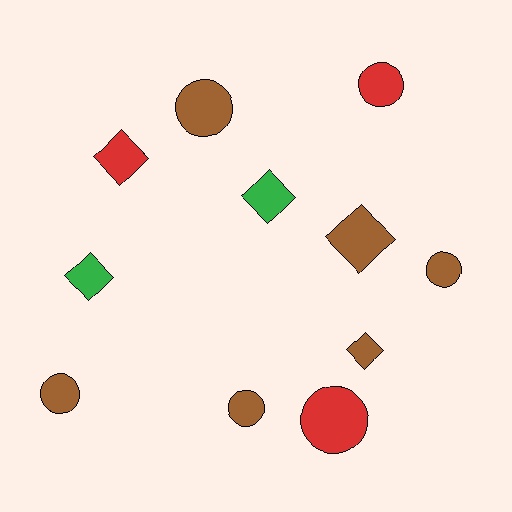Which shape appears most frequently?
Circle, with 6 objects.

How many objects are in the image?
There are 11 objects.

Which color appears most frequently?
Brown, with 6 objects.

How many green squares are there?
There are no green squares.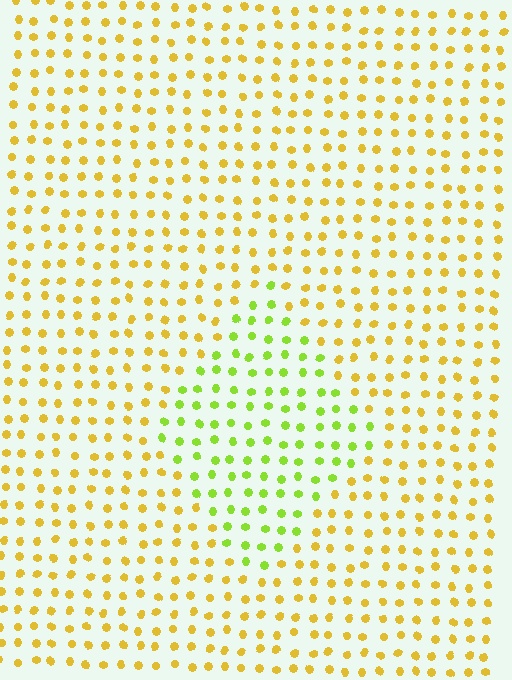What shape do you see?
I see a diamond.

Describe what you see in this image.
The image is filled with small yellow elements in a uniform arrangement. A diamond-shaped region is visible where the elements are tinted to a slightly different hue, forming a subtle color boundary.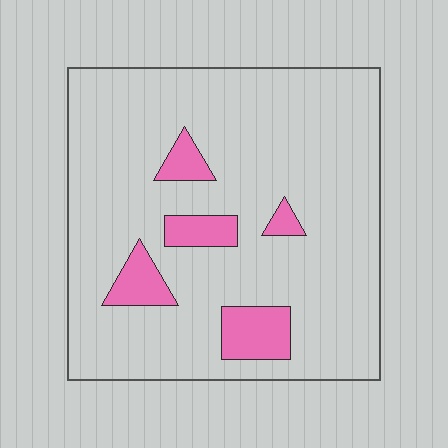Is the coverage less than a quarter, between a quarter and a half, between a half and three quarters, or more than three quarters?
Less than a quarter.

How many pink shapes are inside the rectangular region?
5.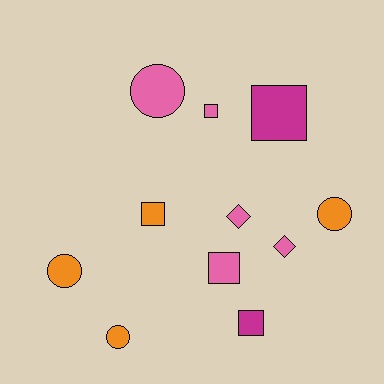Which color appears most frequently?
Pink, with 5 objects.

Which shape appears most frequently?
Square, with 5 objects.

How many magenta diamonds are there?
There are no magenta diamonds.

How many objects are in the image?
There are 11 objects.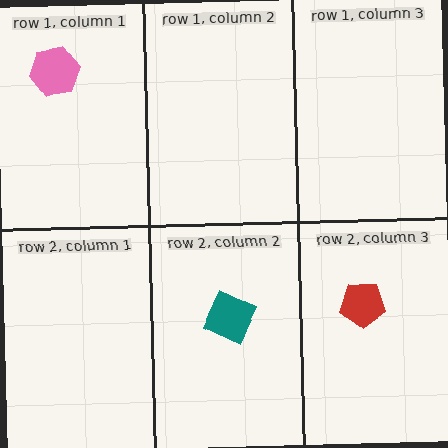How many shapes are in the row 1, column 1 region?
1.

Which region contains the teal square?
The row 2, column 2 region.